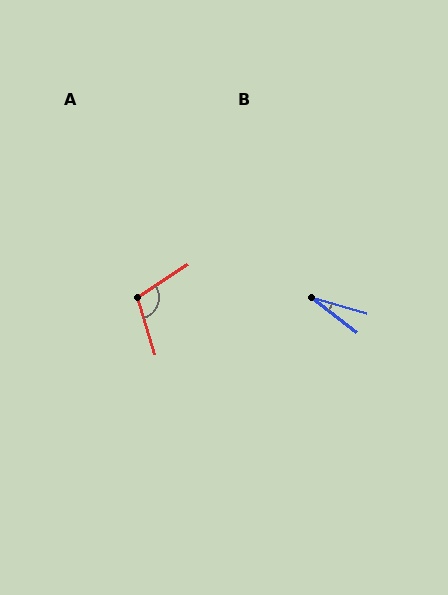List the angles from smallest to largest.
B (21°), A (106°).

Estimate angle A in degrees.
Approximately 106 degrees.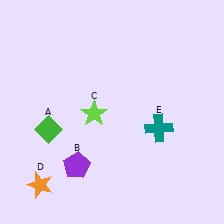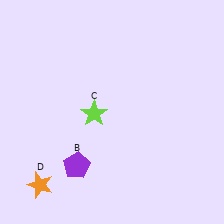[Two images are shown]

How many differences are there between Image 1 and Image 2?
There are 2 differences between the two images.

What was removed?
The teal cross (E), the green diamond (A) were removed in Image 2.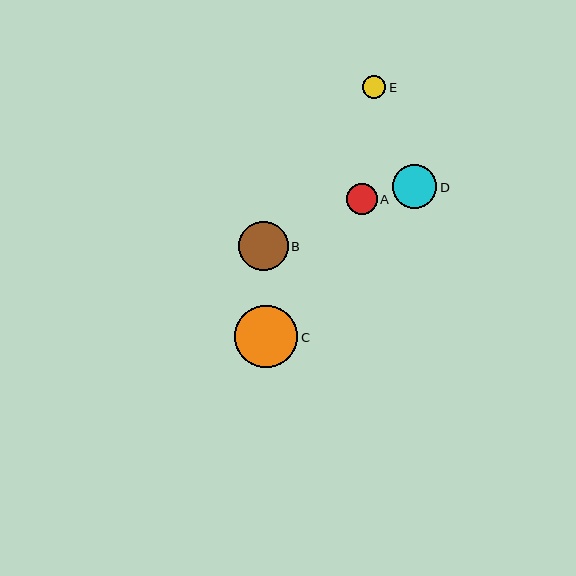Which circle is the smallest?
Circle E is the smallest with a size of approximately 24 pixels.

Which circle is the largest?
Circle C is the largest with a size of approximately 63 pixels.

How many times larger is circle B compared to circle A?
Circle B is approximately 1.6 times the size of circle A.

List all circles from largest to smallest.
From largest to smallest: C, B, D, A, E.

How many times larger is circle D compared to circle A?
Circle D is approximately 1.4 times the size of circle A.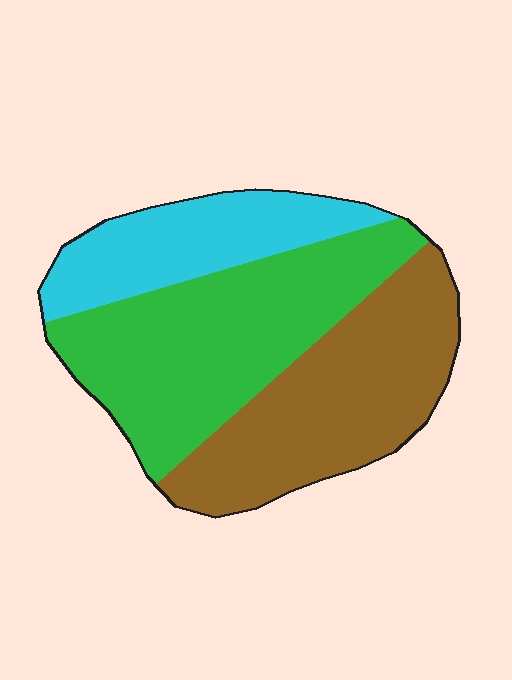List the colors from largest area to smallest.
From largest to smallest: green, brown, cyan.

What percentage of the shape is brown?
Brown takes up about three eighths (3/8) of the shape.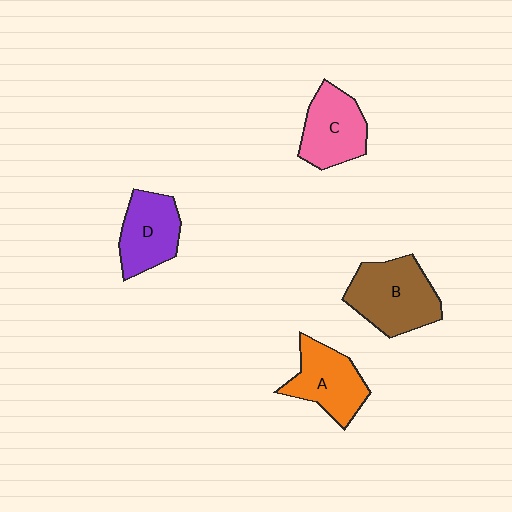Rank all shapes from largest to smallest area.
From largest to smallest: B (brown), A (orange), C (pink), D (purple).